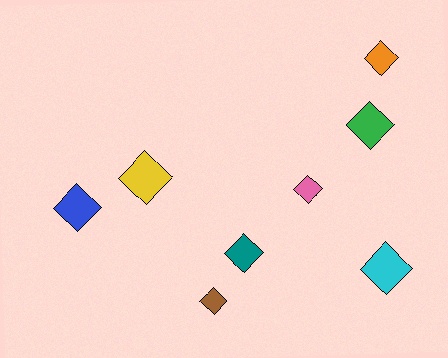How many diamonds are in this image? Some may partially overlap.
There are 8 diamonds.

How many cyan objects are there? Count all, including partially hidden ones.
There is 1 cyan object.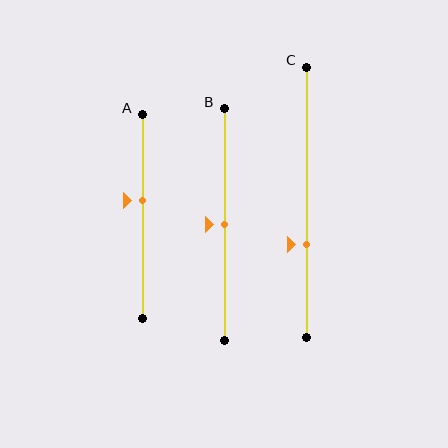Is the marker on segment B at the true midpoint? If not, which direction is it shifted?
Yes, the marker on segment B is at the true midpoint.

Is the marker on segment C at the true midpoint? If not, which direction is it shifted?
No, the marker on segment C is shifted downward by about 15% of the segment length.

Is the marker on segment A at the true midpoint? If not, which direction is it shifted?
No, the marker on segment A is shifted upward by about 8% of the segment length.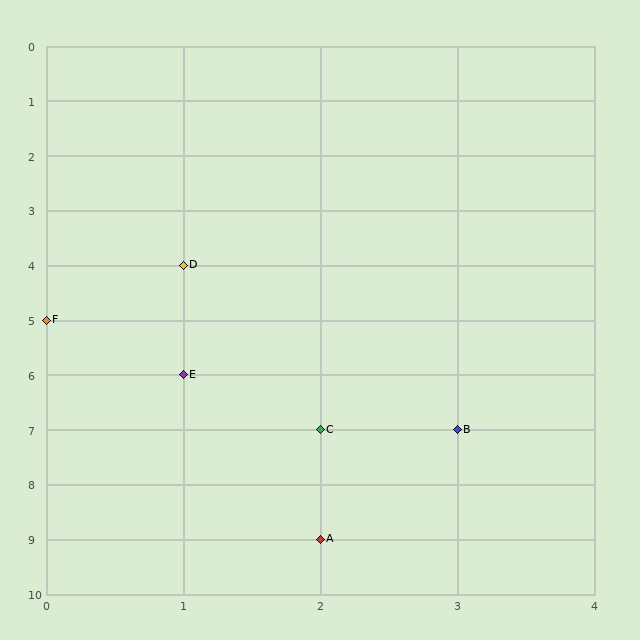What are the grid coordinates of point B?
Point B is at grid coordinates (3, 7).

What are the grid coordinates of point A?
Point A is at grid coordinates (2, 9).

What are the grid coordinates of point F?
Point F is at grid coordinates (0, 5).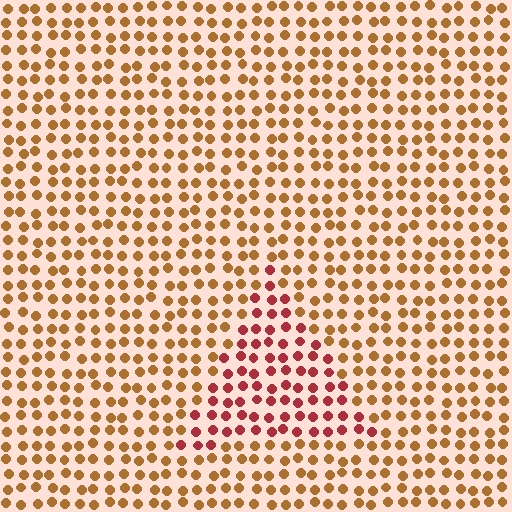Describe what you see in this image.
The image is filled with small brown elements in a uniform arrangement. A triangle-shaped region is visible where the elements are tinted to a slightly different hue, forming a subtle color boundary.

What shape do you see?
I see a triangle.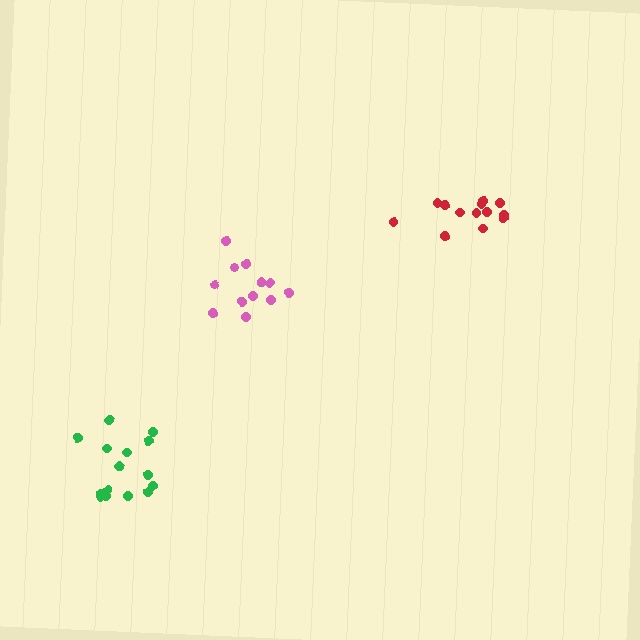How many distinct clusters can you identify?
There are 3 distinct clusters.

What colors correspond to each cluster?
The clusters are colored: pink, red, green.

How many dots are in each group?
Group 1: 12 dots, Group 2: 13 dots, Group 3: 15 dots (40 total).